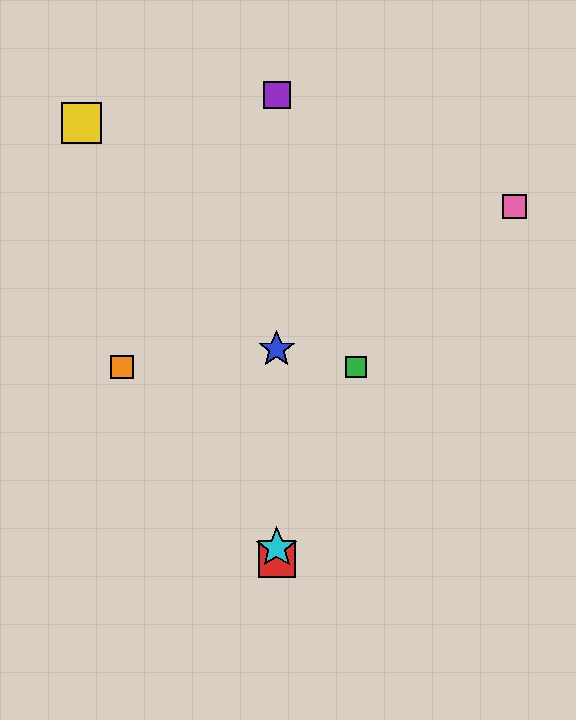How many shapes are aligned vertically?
4 shapes (the red square, the blue star, the purple square, the cyan star) are aligned vertically.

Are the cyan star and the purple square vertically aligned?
Yes, both are at x≈277.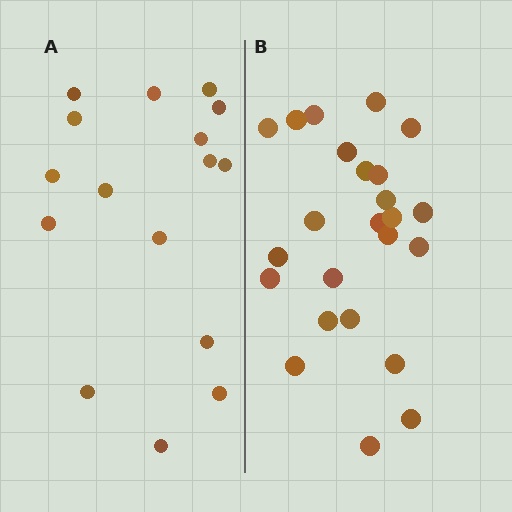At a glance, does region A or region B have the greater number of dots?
Region B (the right region) has more dots.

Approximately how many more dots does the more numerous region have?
Region B has roughly 8 or so more dots than region A.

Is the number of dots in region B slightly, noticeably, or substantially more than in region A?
Region B has substantially more. The ratio is roughly 1.5 to 1.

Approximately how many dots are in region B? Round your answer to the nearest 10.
About 20 dots. (The exact count is 24, which rounds to 20.)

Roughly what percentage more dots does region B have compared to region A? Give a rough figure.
About 50% more.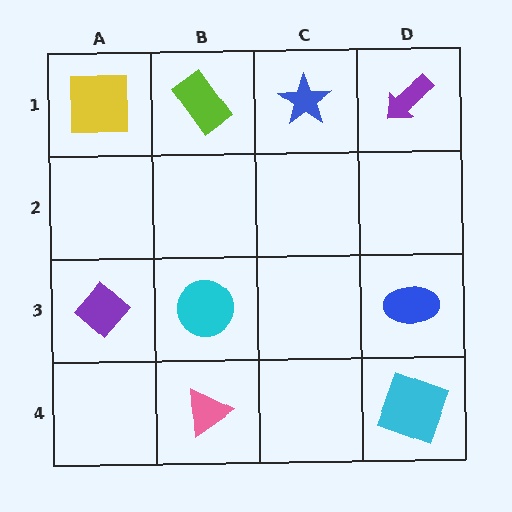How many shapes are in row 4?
2 shapes.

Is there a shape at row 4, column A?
No, that cell is empty.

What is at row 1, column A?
A yellow square.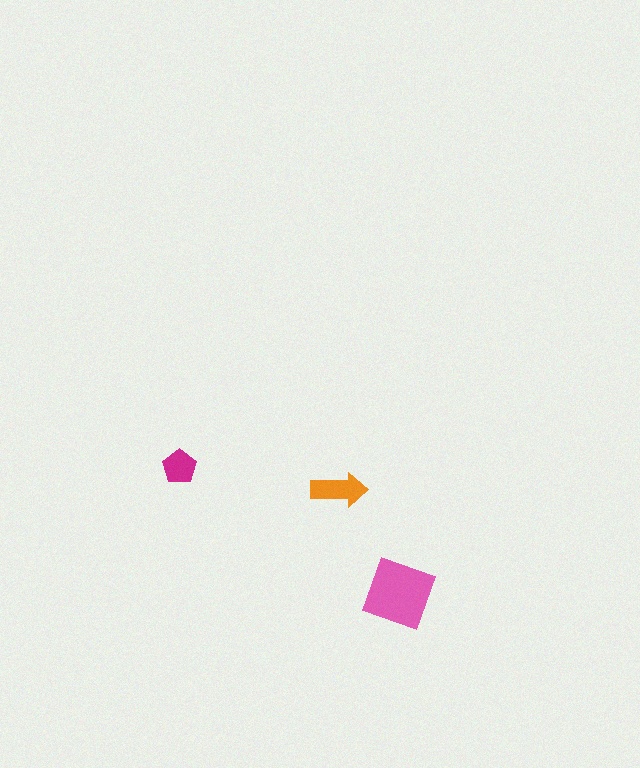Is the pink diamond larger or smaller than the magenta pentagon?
Larger.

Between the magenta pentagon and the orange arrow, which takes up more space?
The orange arrow.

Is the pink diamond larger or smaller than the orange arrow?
Larger.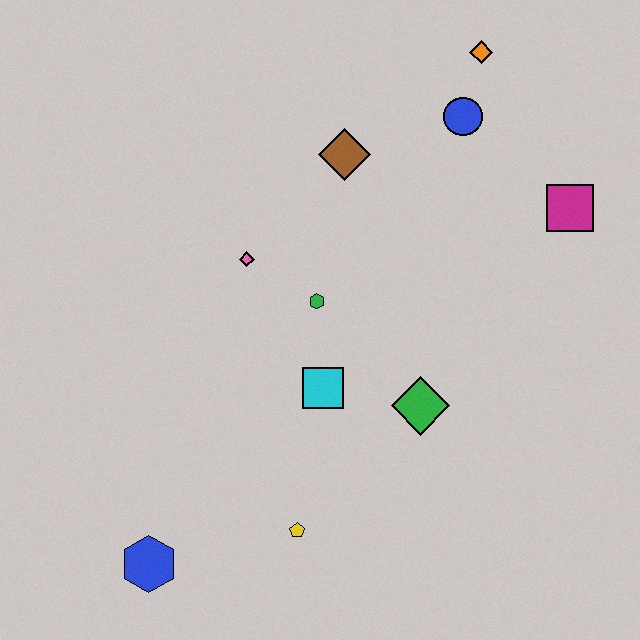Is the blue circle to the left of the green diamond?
No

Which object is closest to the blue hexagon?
The yellow pentagon is closest to the blue hexagon.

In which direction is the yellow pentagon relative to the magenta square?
The yellow pentagon is below the magenta square.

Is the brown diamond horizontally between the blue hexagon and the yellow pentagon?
No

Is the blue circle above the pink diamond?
Yes